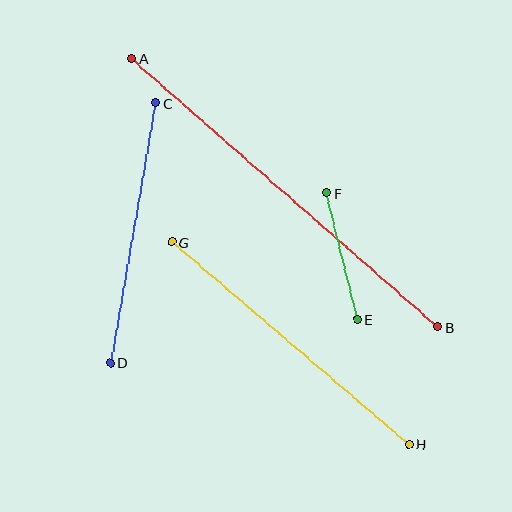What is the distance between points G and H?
The distance is approximately 312 pixels.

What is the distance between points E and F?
The distance is approximately 131 pixels.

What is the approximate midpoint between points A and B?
The midpoint is at approximately (285, 193) pixels.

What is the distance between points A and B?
The distance is approximately 408 pixels.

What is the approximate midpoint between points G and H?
The midpoint is at approximately (290, 343) pixels.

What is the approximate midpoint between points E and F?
The midpoint is at approximately (342, 256) pixels.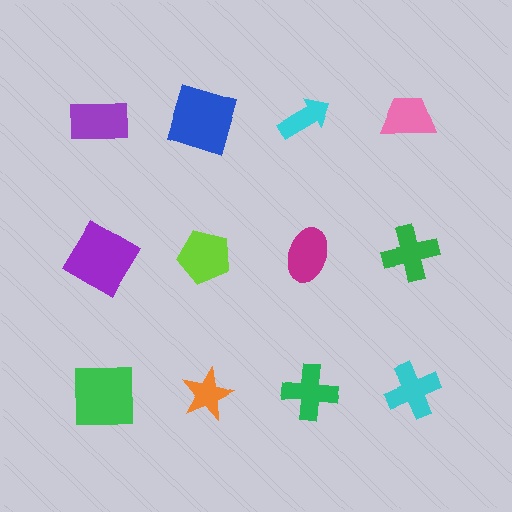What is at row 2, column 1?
A purple diamond.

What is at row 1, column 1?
A purple rectangle.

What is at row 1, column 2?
A blue square.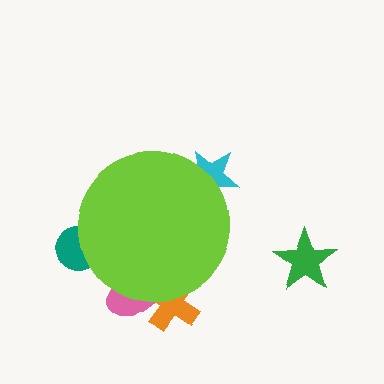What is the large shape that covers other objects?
A lime circle.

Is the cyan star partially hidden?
Yes, the cyan star is partially hidden behind the lime circle.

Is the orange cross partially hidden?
Yes, the orange cross is partially hidden behind the lime circle.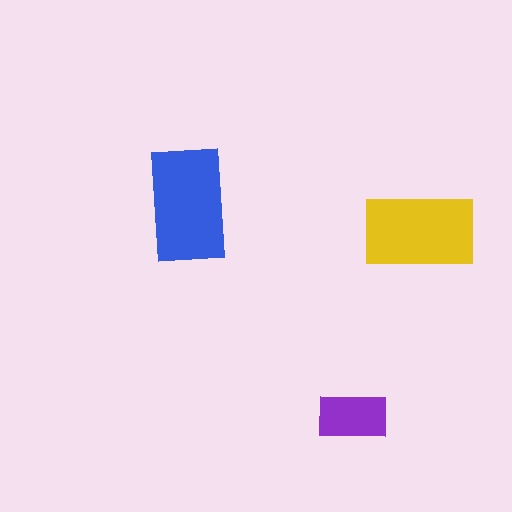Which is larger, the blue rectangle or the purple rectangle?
The blue one.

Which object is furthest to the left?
The blue rectangle is leftmost.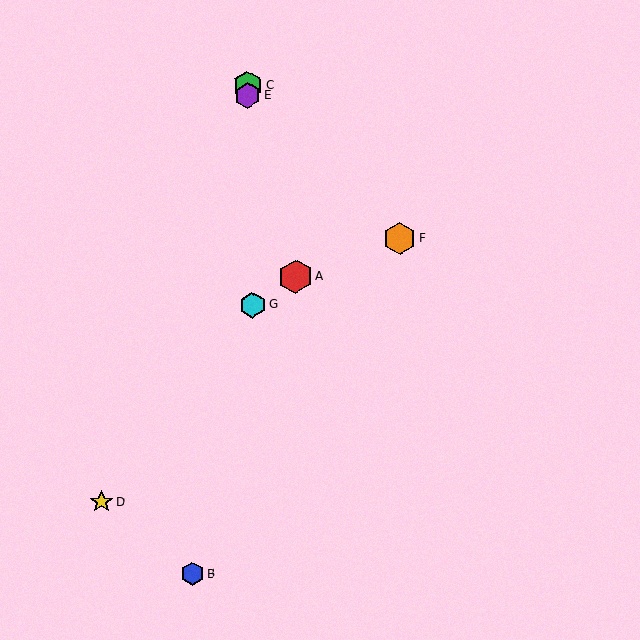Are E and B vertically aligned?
No, E is at x≈248 and B is at x≈192.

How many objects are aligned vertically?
3 objects (C, E, G) are aligned vertically.